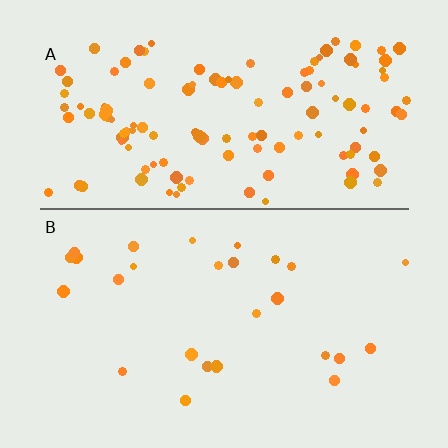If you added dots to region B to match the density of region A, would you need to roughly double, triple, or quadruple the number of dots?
Approximately quadruple.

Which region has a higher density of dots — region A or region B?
A (the top).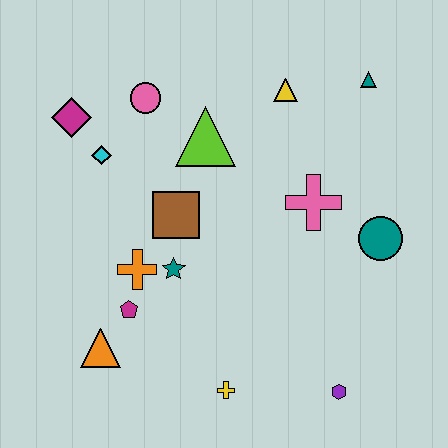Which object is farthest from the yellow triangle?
The orange triangle is farthest from the yellow triangle.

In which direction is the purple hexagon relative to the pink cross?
The purple hexagon is below the pink cross.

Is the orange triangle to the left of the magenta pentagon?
Yes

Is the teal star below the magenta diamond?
Yes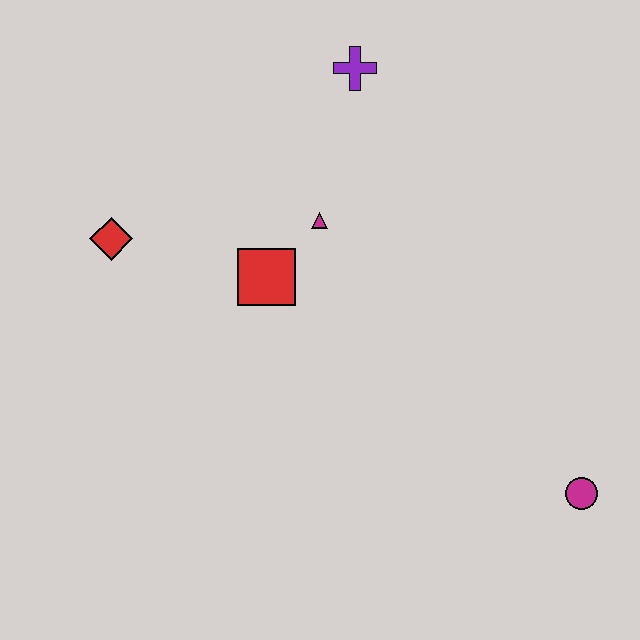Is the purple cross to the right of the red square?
Yes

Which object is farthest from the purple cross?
The magenta circle is farthest from the purple cross.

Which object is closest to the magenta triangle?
The red square is closest to the magenta triangle.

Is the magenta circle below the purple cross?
Yes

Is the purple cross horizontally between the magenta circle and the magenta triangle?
Yes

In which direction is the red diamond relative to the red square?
The red diamond is to the left of the red square.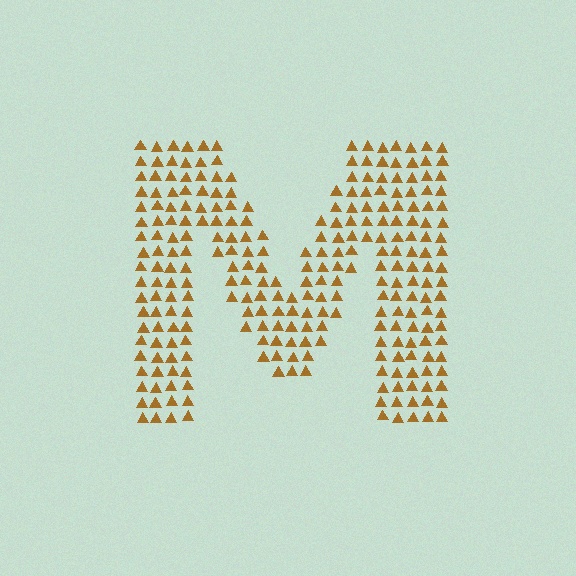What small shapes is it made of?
It is made of small triangles.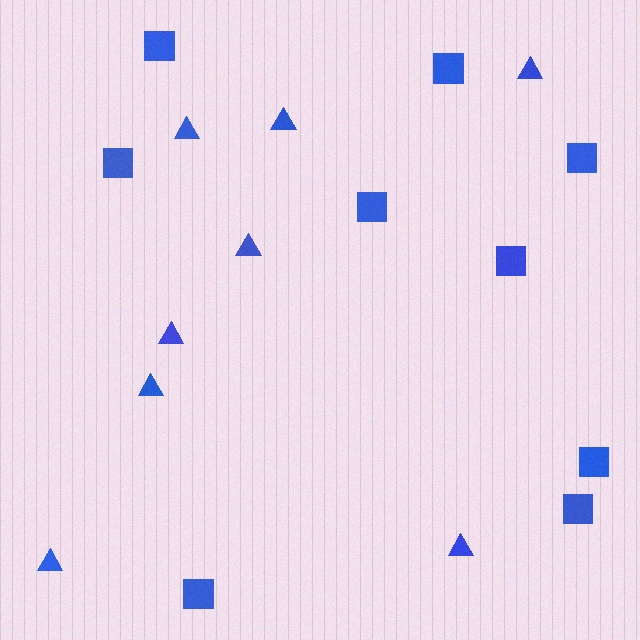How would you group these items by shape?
There are 2 groups: one group of squares (9) and one group of triangles (8).